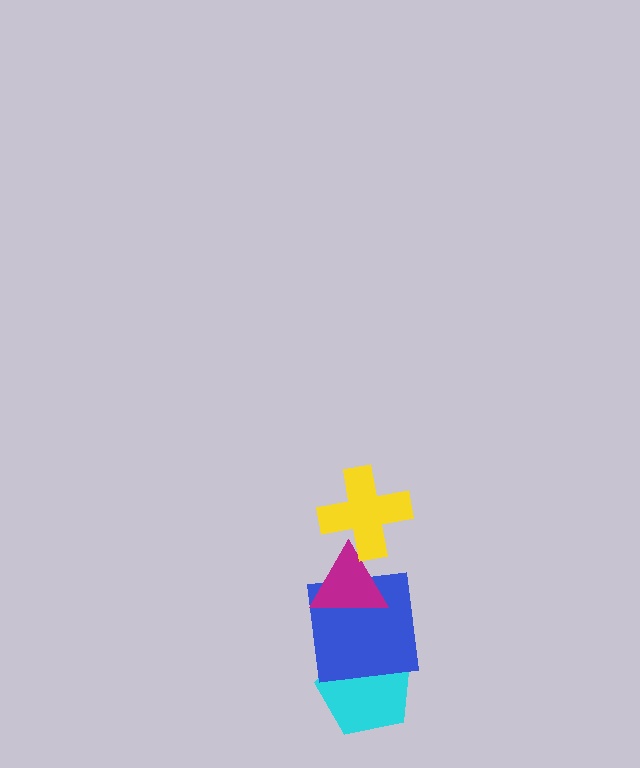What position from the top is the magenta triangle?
The magenta triangle is 2nd from the top.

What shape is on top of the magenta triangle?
The yellow cross is on top of the magenta triangle.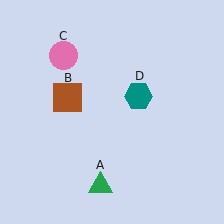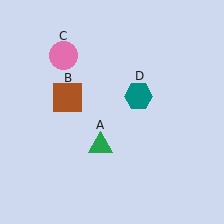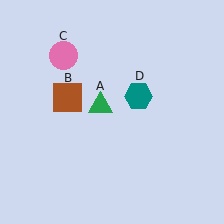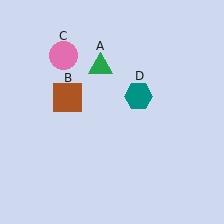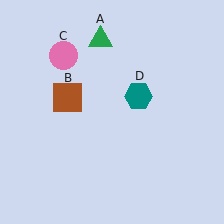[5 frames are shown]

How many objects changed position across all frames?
1 object changed position: green triangle (object A).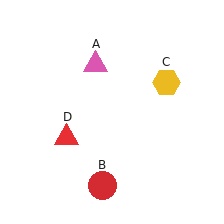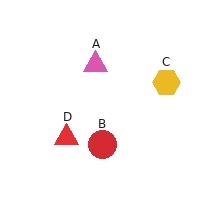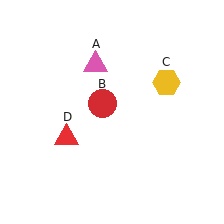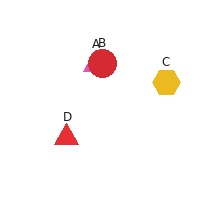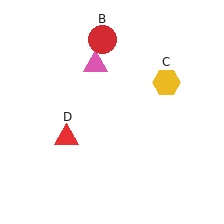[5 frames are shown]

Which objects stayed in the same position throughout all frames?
Pink triangle (object A) and yellow hexagon (object C) and red triangle (object D) remained stationary.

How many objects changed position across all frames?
1 object changed position: red circle (object B).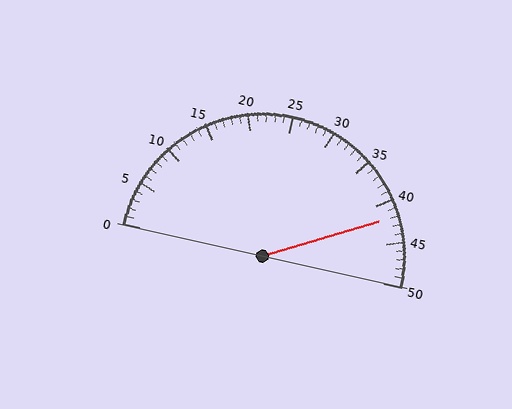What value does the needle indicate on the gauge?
The needle indicates approximately 42.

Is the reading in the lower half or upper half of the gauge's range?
The reading is in the upper half of the range (0 to 50).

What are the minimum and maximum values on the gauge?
The gauge ranges from 0 to 50.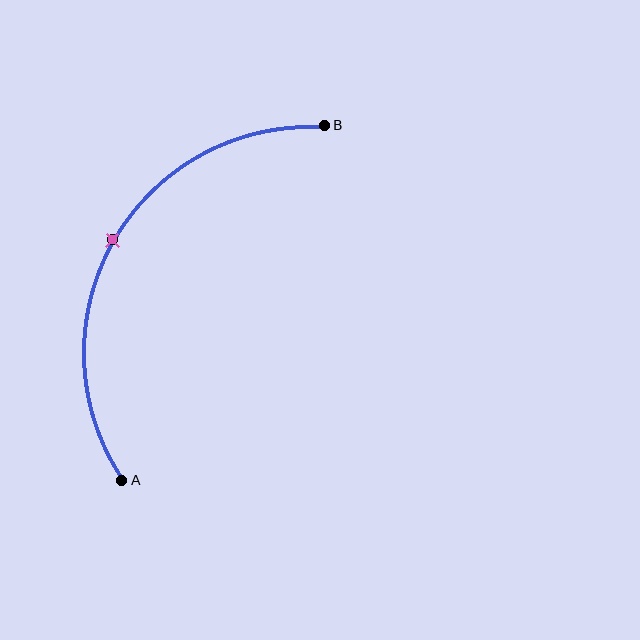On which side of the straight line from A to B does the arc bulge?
The arc bulges to the left of the straight line connecting A and B.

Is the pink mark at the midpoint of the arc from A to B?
Yes. The pink mark lies on the arc at equal arc-length from both A and B — it is the arc midpoint.